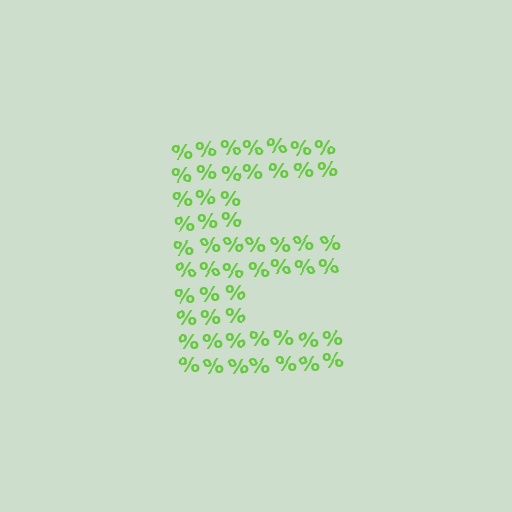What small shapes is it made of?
It is made of small percent signs.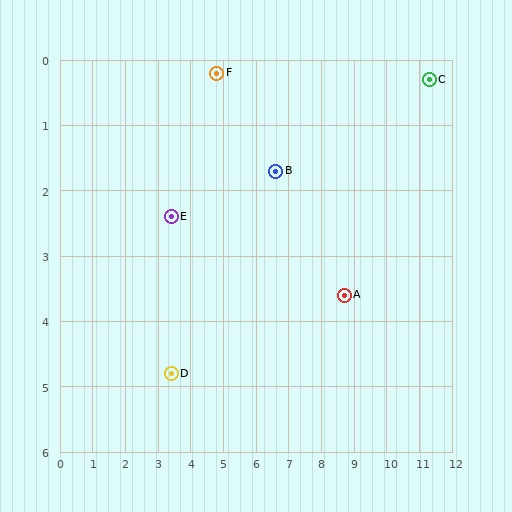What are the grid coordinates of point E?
Point E is at approximately (3.4, 2.4).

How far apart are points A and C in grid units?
Points A and C are about 4.2 grid units apart.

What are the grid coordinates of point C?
Point C is at approximately (11.3, 0.3).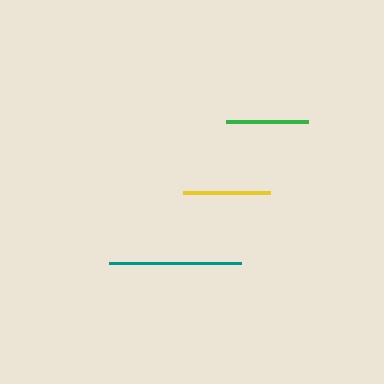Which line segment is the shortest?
The green line is the shortest at approximately 82 pixels.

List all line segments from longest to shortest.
From longest to shortest: teal, yellow, green.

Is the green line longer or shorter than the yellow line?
The yellow line is longer than the green line.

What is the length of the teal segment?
The teal segment is approximately 132 pixels long.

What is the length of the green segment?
The green segment is approximately 82 pixels long.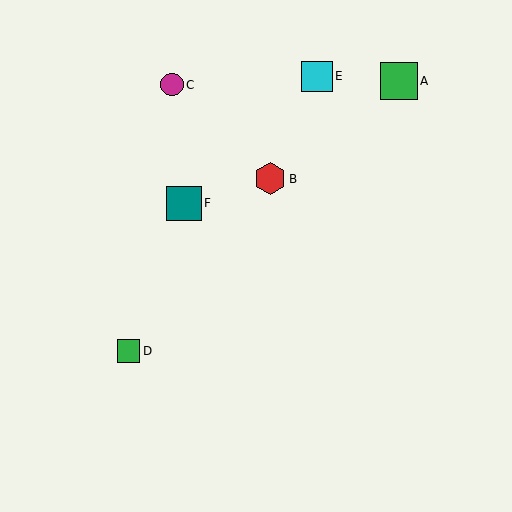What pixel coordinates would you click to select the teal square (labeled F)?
Click at (184, 203) to select the teal square F.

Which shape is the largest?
The green square (labeled A) is the largest.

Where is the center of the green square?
The center of the green square is at (128, 351).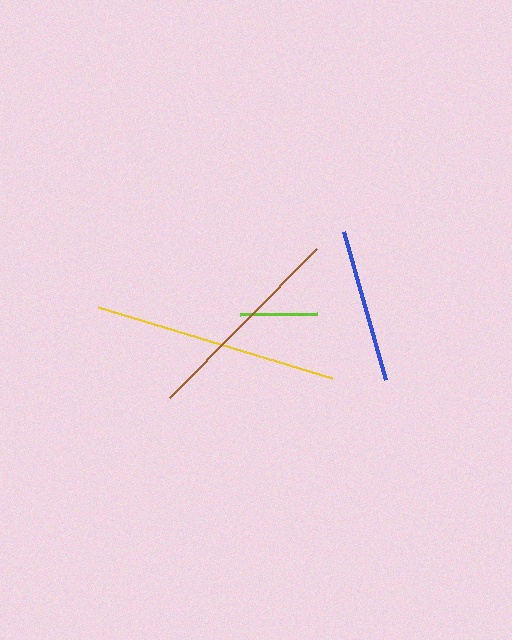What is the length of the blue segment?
The blue segment is approximately 154 pixels long.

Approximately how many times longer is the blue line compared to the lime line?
The blue line is approximately 2.0 times the length of the lime line.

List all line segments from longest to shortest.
From longest to shortest: yellow, brown, blue, lime.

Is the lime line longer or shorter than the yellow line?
The yellow line is longer than the lime line.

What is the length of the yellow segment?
The yellow segment is approximately 245 pixels long.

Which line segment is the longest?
The yellow line is the longest at approximately 245 pixels.